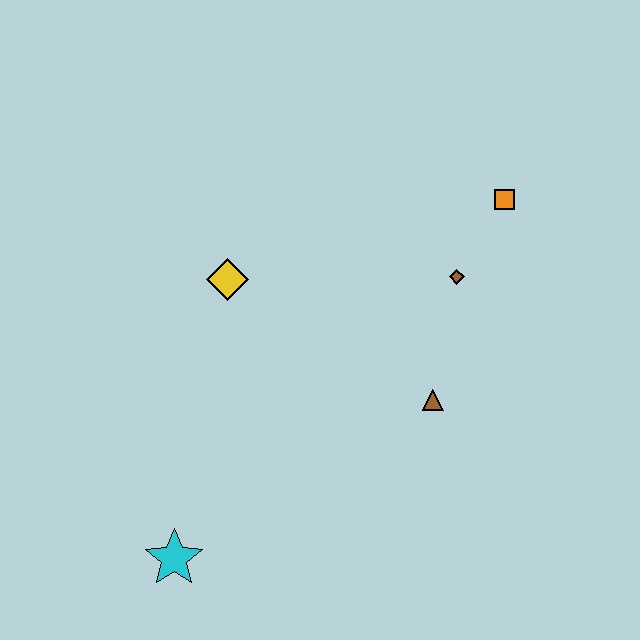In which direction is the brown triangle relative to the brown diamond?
The brown triangle is below the brown diamond.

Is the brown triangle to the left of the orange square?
Yes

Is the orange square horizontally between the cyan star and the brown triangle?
No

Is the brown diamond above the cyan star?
Yes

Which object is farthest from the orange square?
The cyan star is farthest from the orange square.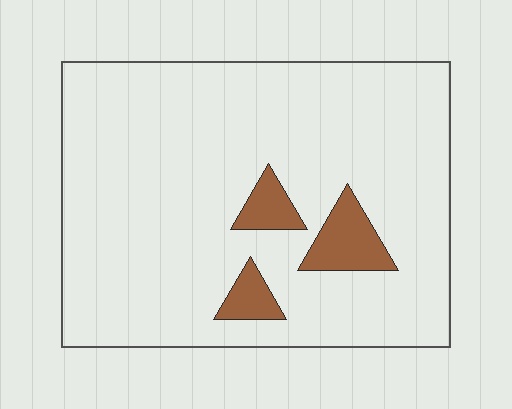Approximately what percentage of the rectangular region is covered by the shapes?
Approximately 10%.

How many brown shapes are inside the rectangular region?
3.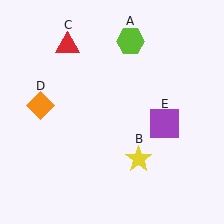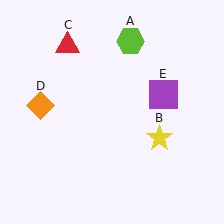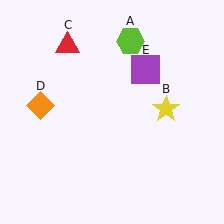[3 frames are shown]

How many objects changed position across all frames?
2 objects changed position: yellow star (object B), purple square (object E).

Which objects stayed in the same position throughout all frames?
Lime hexagon (object A) and red triangle (object C) and orange diamond (object D) remained stationary.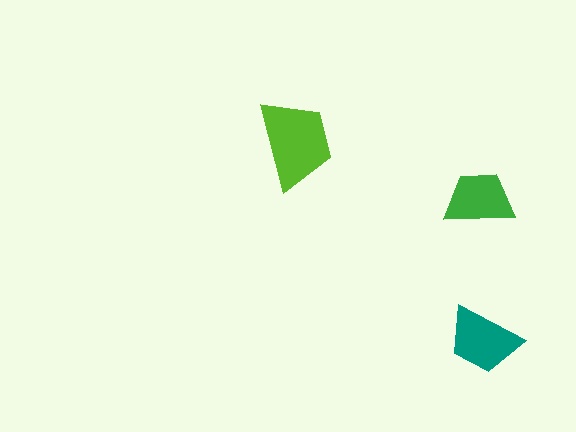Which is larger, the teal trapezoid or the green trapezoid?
The teal one.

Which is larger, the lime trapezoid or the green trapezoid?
The lime one.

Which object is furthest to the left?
The lime trapezoid is leftmost.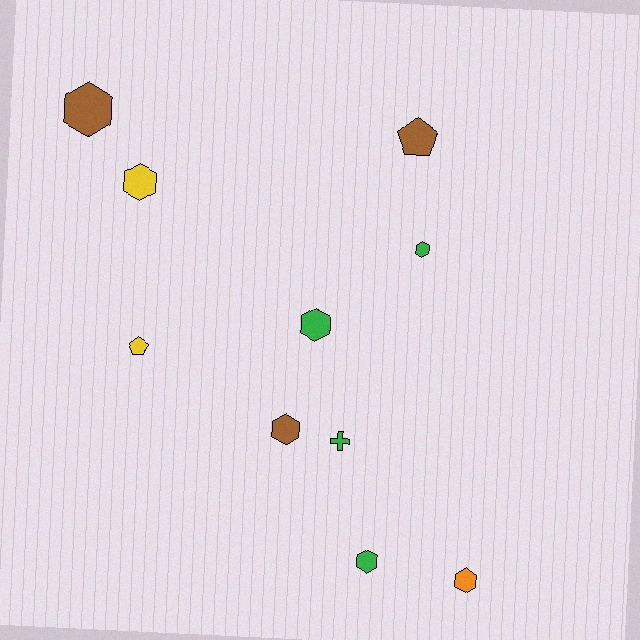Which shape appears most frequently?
Hexagon, with 7 objects.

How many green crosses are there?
There is 1 green cross.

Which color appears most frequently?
Green, with 4 objects.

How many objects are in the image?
There are 10 objects.